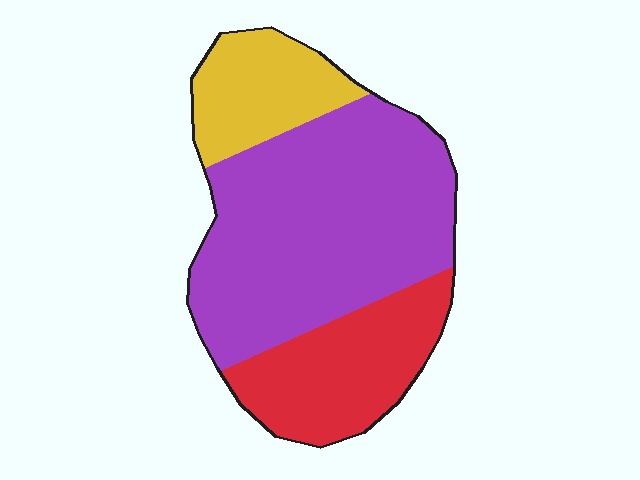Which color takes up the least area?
Yellow, at roughly 15%.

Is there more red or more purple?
Purple.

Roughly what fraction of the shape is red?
Red takes up less than a quarter of the shape.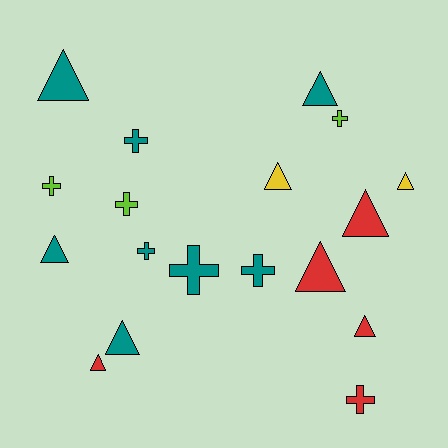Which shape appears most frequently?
Triangle, with 10 objects.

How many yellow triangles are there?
There are 2 yellow triangles.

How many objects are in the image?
There are 18 objects.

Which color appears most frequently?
Teal, with 8 objects.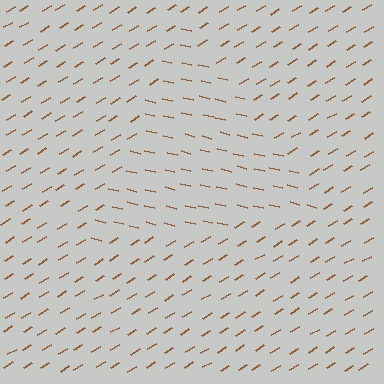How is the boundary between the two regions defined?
The boundary is defined purely by a change in line orientation (approximately 45 degrees difference). All lines are the same color and thickness.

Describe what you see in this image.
The image is filled with small brown line segments. A triangle region in the image has lines oriented differently from the surrounding lines, creating a visible texture boundary.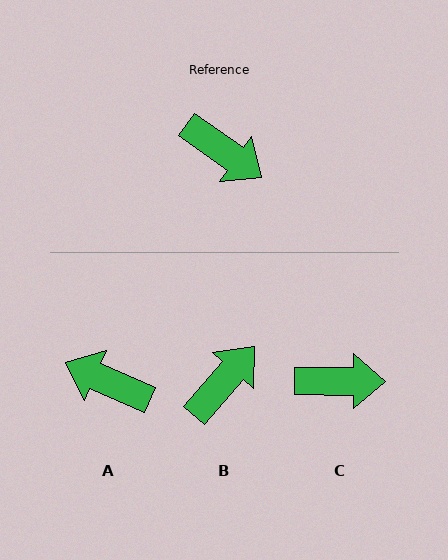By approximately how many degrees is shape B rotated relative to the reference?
Approximately 84 degrees counter-clockwise.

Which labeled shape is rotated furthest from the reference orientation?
A, about 168 degrees away.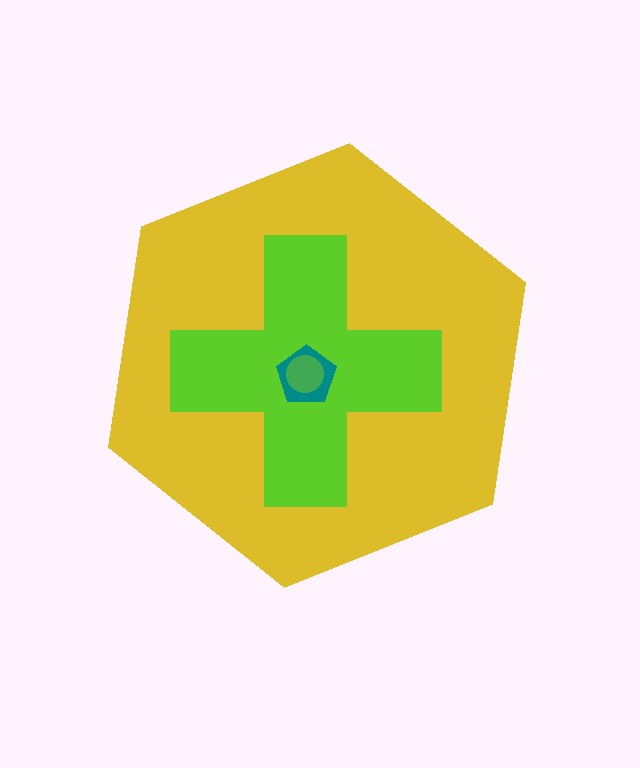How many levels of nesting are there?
4.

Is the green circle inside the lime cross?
Yes.